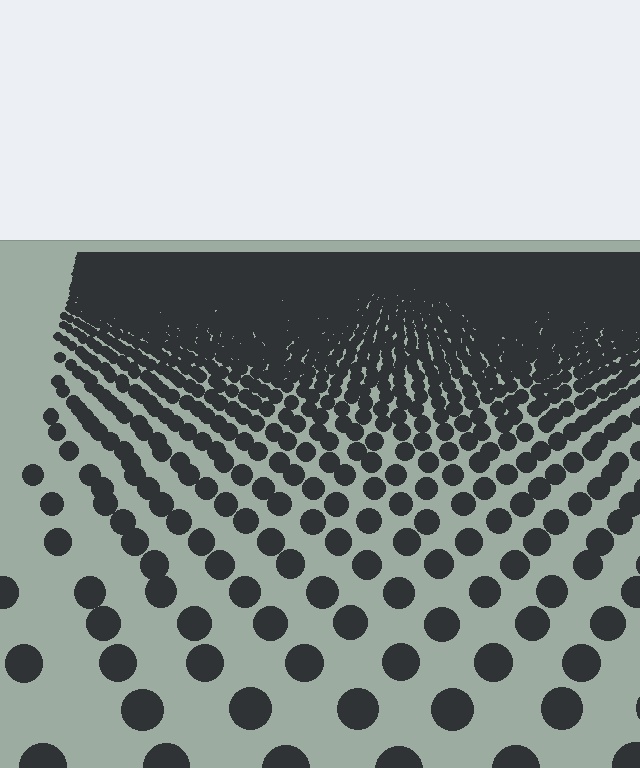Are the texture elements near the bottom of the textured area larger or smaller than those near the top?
Larger. Near the bottom, elements are closer to the viewer and appear at a bigger on-screen size.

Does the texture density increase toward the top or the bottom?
Density increases toward the top.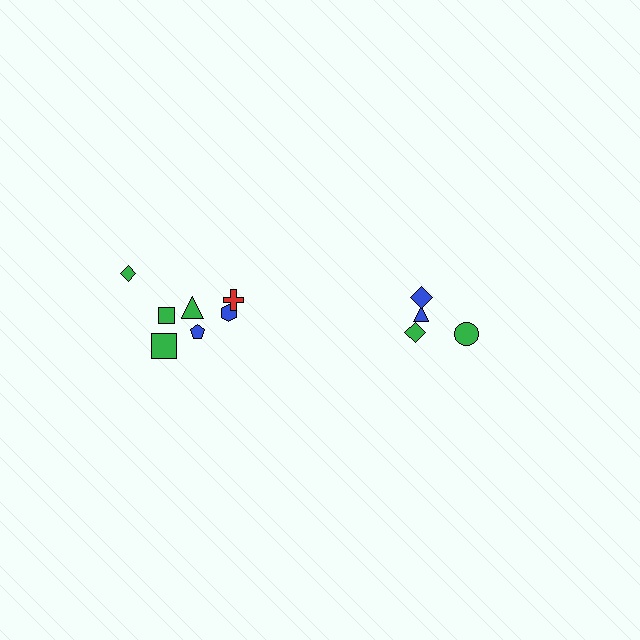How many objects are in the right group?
There are 4 objects.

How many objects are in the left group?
There are 7 objects.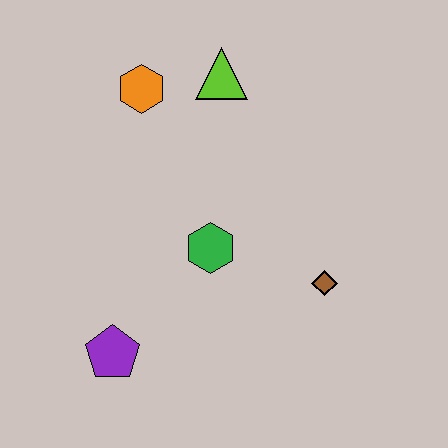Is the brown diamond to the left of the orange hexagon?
No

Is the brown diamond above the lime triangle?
No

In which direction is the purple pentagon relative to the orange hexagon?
The purple pentagon is below the orange hexagon.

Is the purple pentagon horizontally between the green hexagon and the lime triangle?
No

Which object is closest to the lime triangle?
The orange hexagon is closest to the lime triangle.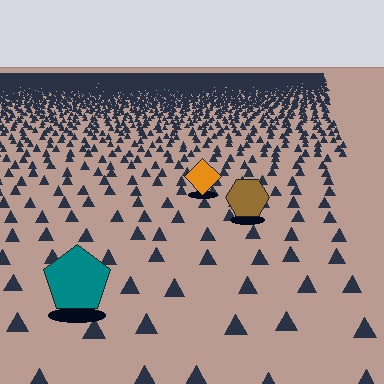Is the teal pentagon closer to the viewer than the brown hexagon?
Yes. The teal pentagon is closer — you can tell from the texture gradient: the ground texture is coarser near it.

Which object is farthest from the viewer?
The orange diamond is farthest from the viewer. It appears smaller and the ground texture around it is denser.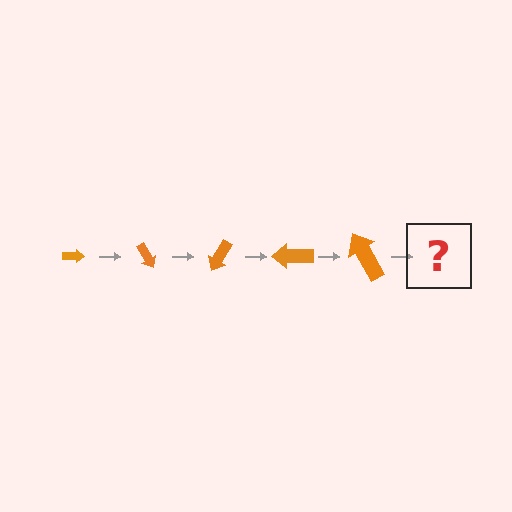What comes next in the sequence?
The next element should be an arrow, larger than the previous one and rotated 300 degrees from the start.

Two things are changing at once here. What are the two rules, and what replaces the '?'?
The two rules are that the arrow grows larger each step and it rotates 60 degrees each step. The '?' should be an arrow, larger than the previous one and rotated 300 degrees from the start.